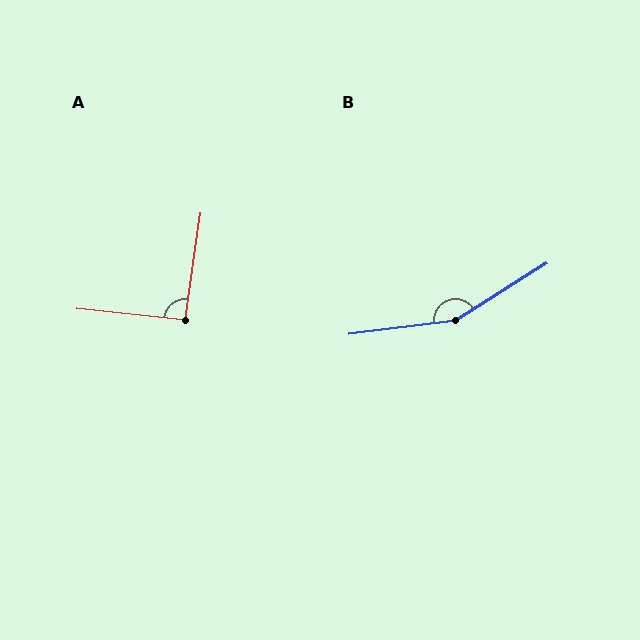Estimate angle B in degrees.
Approximately 155 degrees.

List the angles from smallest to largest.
A (92°), B (155°).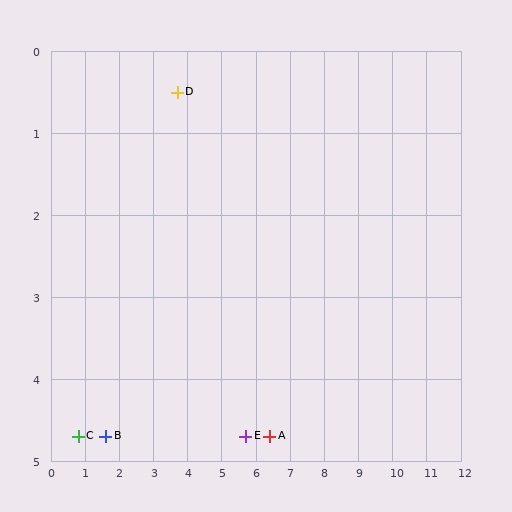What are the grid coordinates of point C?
Point C is at approximately (0.8, 4.7).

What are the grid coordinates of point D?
Point D is at approximately (3.7, 0.5).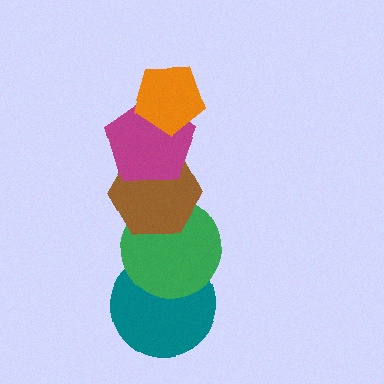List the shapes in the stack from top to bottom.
From top to bottom: the orange pentagon, the magenta pentagon, the brown hexagon, the green circle, the teal circle.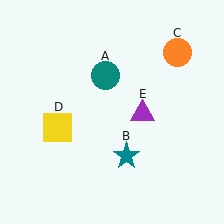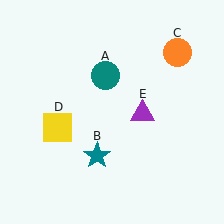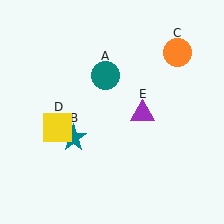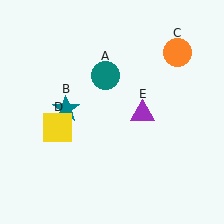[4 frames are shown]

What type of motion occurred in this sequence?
The teal star (object B) rotated clockwise around the center of the scene.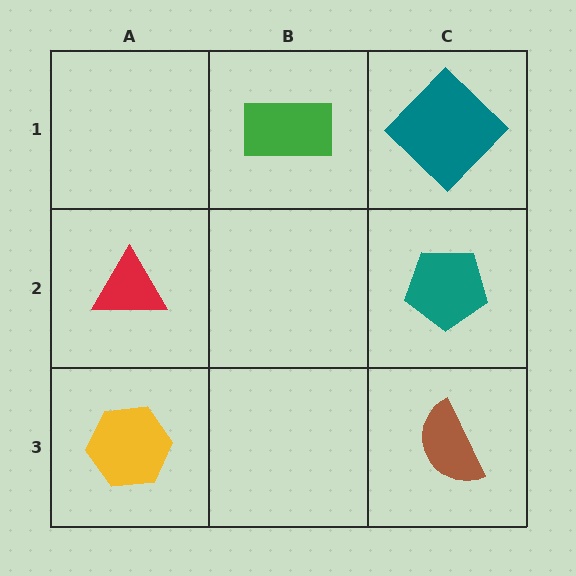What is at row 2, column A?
A red triangle.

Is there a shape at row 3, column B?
No, that cell is empty.